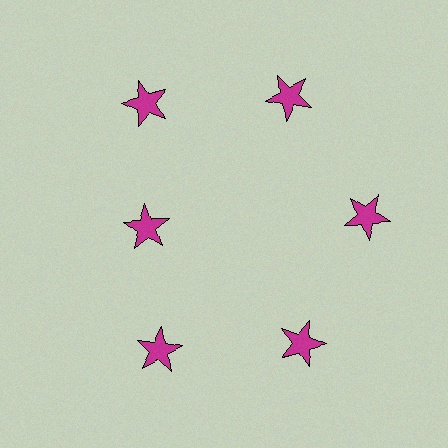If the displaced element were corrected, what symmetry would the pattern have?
It would have 6-fold rotational symmetry — the pattern would map onto itself every 60 degrees.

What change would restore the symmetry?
The symmetry would be restored by moving it outward, back onto the ring so that all 6 stars sit at equal angles and equal distance from the center.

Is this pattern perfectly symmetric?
No. The 6 magenta stars are arranged in a ring, but one element near the 9 o'clock position is pulled inward toward the center, breaking the 6-fold rotational symmetry.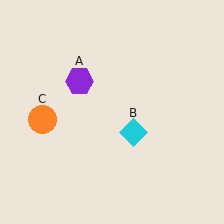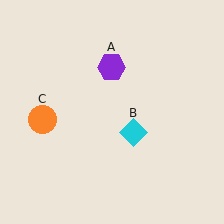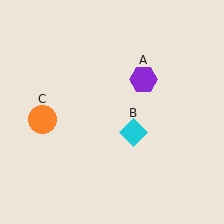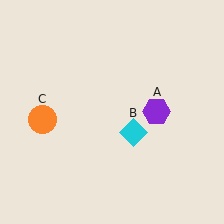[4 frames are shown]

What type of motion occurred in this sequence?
The purple hexagon (object A) rotated clockwise around the center of the scene.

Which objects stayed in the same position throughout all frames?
Cyan diamond (object B) and orange circle (object C) remained stationary.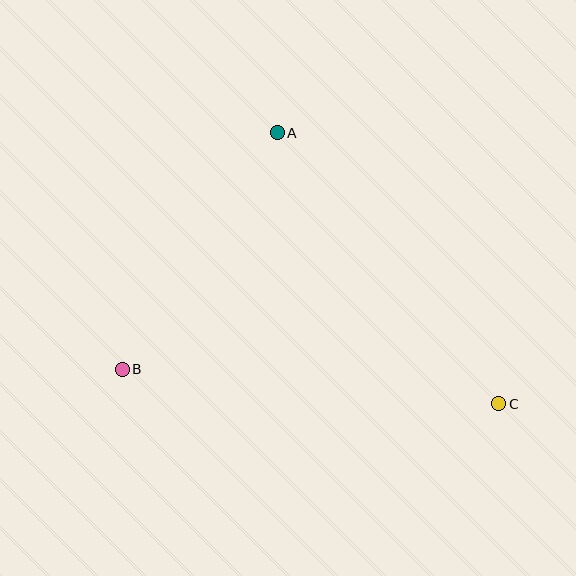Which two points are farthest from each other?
Points B and C are farthest from each other.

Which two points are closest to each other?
Points A and B are closest to each other.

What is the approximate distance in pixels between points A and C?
The distance between A and C is approximately 350 pixels.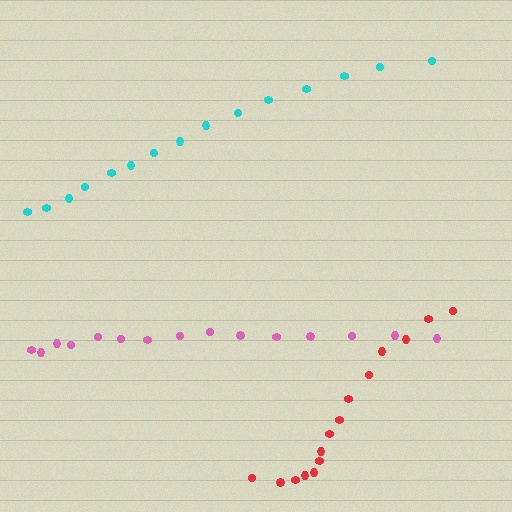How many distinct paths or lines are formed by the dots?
There are 3 distinct paths.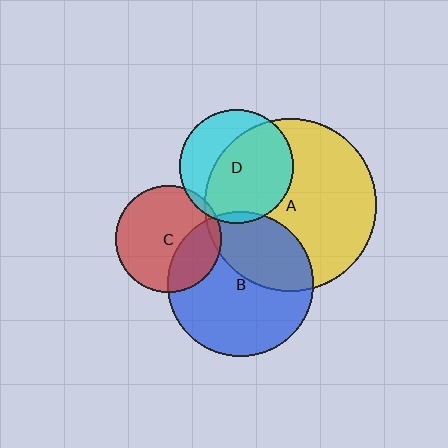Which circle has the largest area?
Circle A (yellow).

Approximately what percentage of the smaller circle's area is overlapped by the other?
Approximately 5%.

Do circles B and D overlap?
Yes.